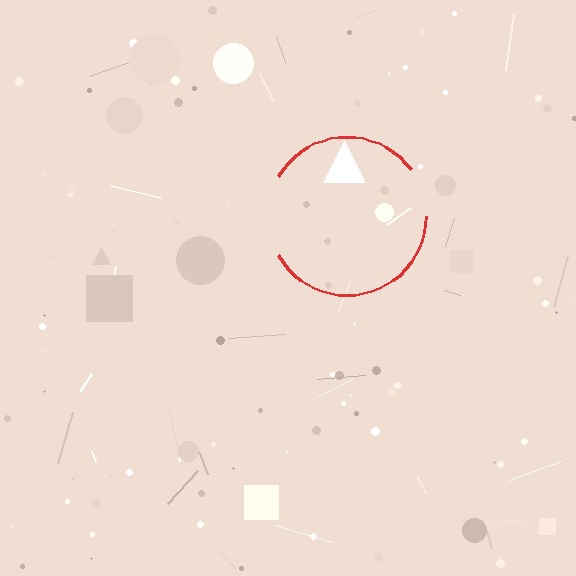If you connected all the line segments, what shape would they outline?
They would outline a circle.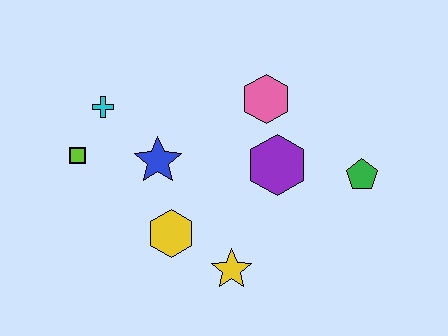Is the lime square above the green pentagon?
Yes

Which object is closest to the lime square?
The cyan cross is closest to the lime square.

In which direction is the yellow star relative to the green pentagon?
The yellow star is to the left of the green pentagon.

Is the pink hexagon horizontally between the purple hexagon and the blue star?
Yes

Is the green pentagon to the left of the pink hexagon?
No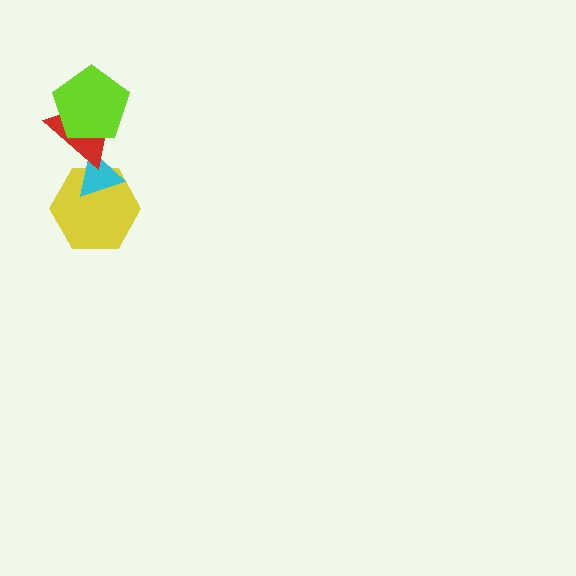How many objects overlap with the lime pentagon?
1 object overlaps with the lime pentagon.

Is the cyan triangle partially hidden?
Yes, it is partially covered by another shape.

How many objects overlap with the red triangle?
2 objects overlap with the red triangle.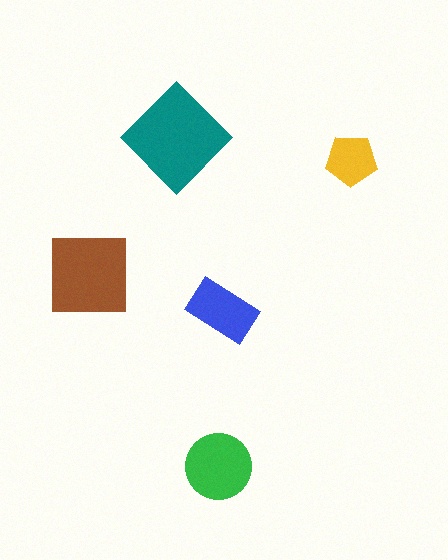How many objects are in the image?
There are 5 objects in the image.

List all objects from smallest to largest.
The yellow pentagon, the blue rectangle, the green circle, the brown square, the teal diamond.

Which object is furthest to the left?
The brown square is leftmost.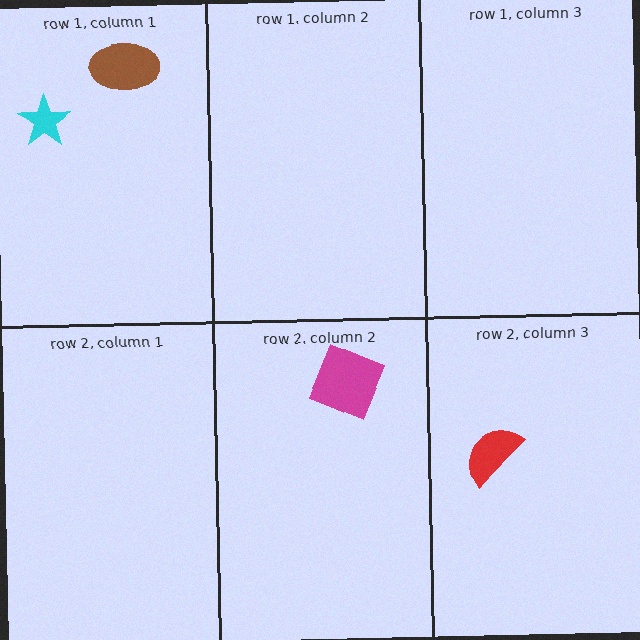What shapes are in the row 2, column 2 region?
The magenta square.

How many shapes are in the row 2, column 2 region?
1.